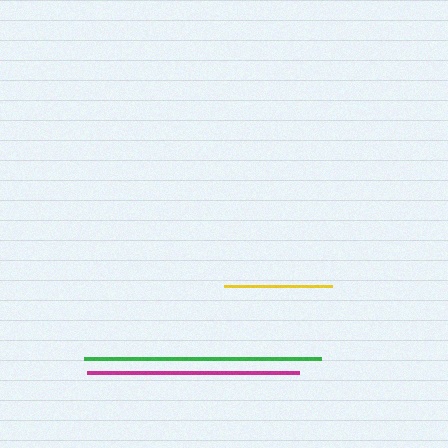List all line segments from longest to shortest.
From longest to shortest: green, magenta, yellow.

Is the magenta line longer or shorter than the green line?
The green line is longer than the magenta line.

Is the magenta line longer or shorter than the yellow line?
The magenta line is longer than the yellow line.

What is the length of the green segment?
The green segment is approximately 238 pixels long.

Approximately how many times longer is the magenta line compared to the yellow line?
The magenta line is approximately 2.0 times the length of the yellow line.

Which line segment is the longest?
The green line is the longest at approximately 238 pixels.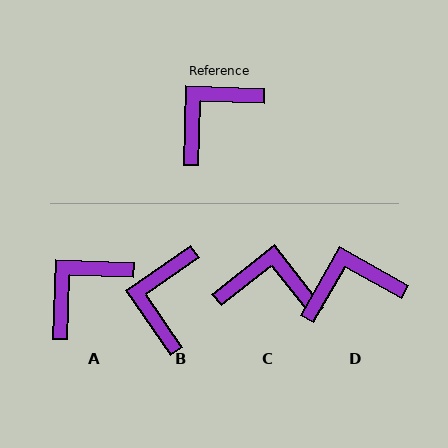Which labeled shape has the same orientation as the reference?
A.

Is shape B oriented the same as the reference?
No, it is off by about 36 degrees.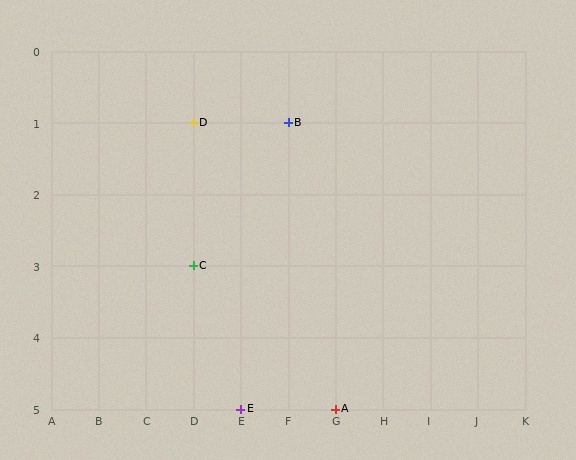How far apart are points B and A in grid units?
Points B and A are 1 column and 4 rows apart (about 4.1 grid units diagonally).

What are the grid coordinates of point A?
Point A is at grid coordinates (G, 5).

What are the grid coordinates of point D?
Point D is at grid coordinates (D, 1).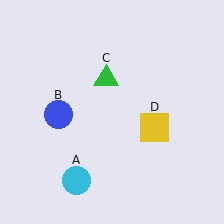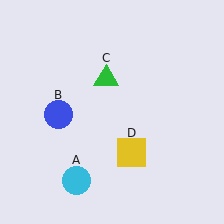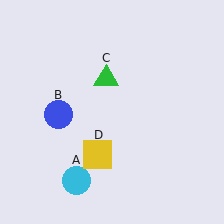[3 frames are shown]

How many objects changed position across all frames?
1 object changed position: yellow square (object D).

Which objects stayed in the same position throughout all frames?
Cyan circle (object A) and blue circle (object B) and green triangle (object C) remained stationary.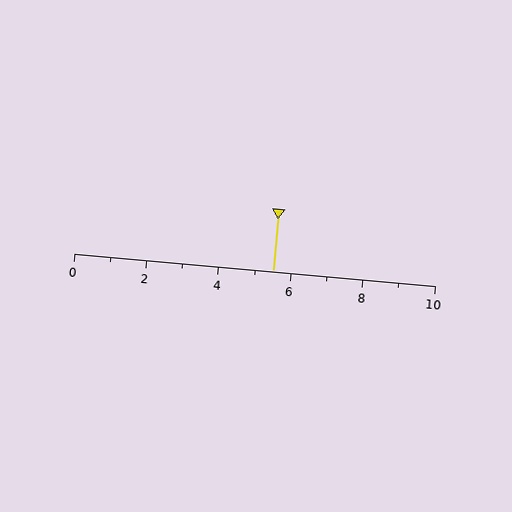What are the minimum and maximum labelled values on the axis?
The axis runs from 0 to 10.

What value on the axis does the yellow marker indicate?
The marker indicates approximately 5.5.